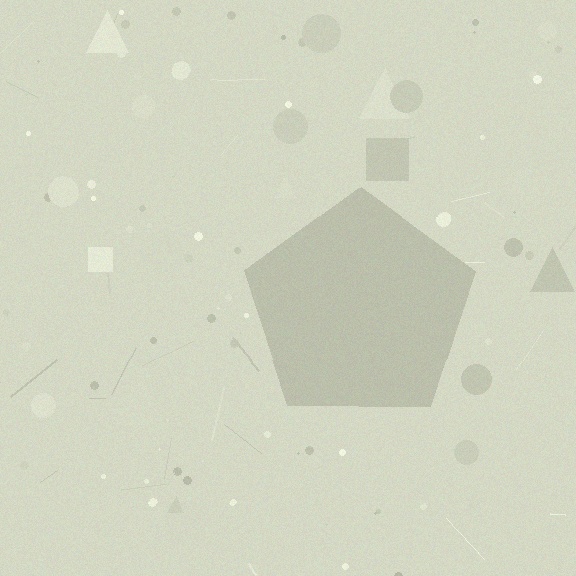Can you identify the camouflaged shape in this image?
The camouflaged shape is a pentagon.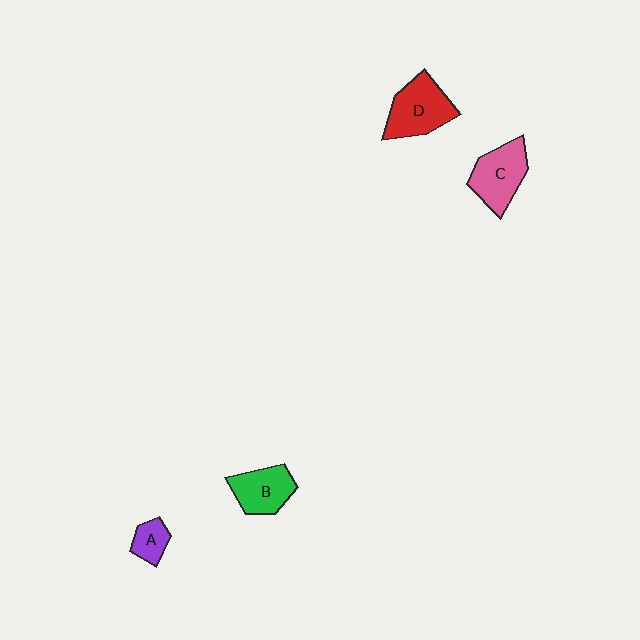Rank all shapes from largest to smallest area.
From largest to smallest: D (red), C (pink), B (green), A (purple).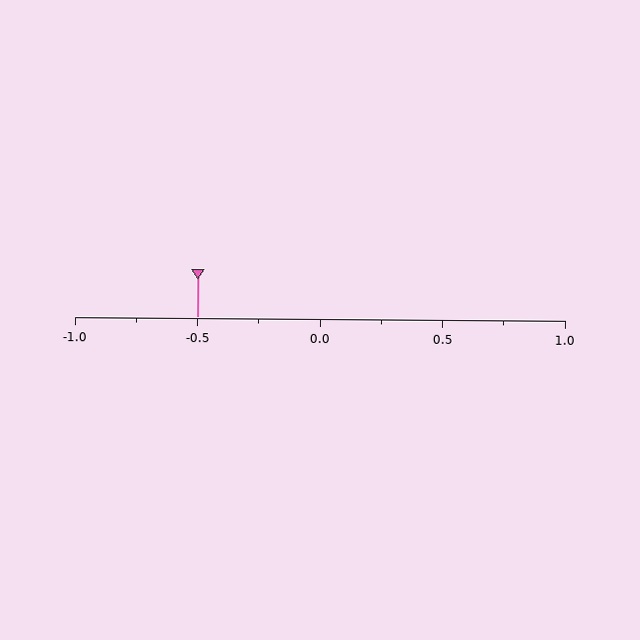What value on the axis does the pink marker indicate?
The marker indicates approximately -0.5.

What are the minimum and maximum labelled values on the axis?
The axis runs from -1.0 to 1.0.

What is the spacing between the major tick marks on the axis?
The major ticks are spaced 0.5 apart.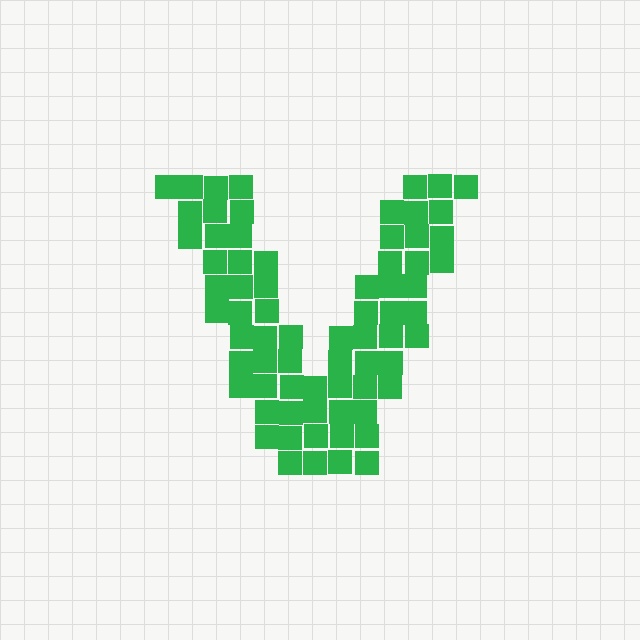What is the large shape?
The large shape is the letter V.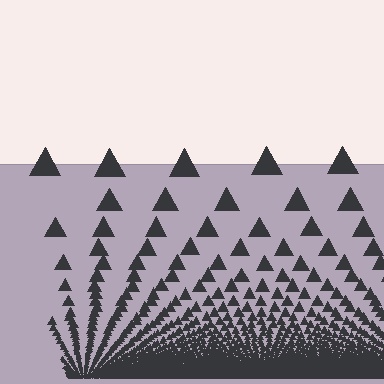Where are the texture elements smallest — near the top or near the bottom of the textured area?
Near the bottom.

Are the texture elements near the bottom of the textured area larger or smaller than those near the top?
Smaller. The gradient is inverted — elements near the bottom are smaller and denser.